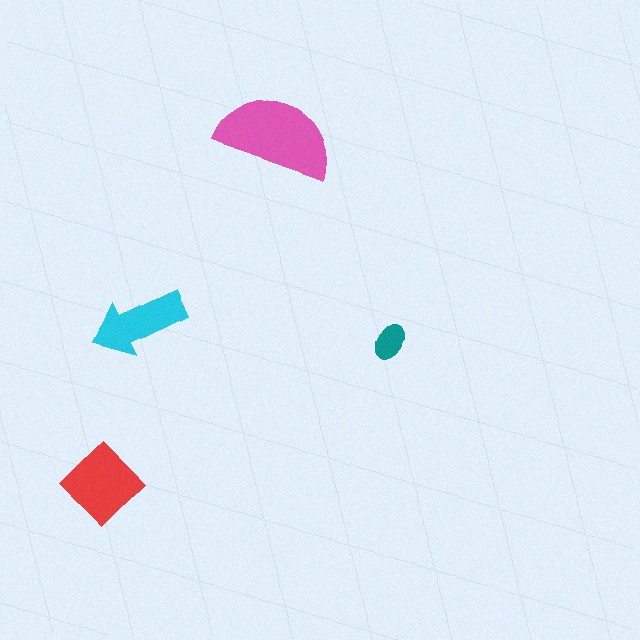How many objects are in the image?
There are 4 objects in the image.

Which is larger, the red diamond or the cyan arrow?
The red diamond.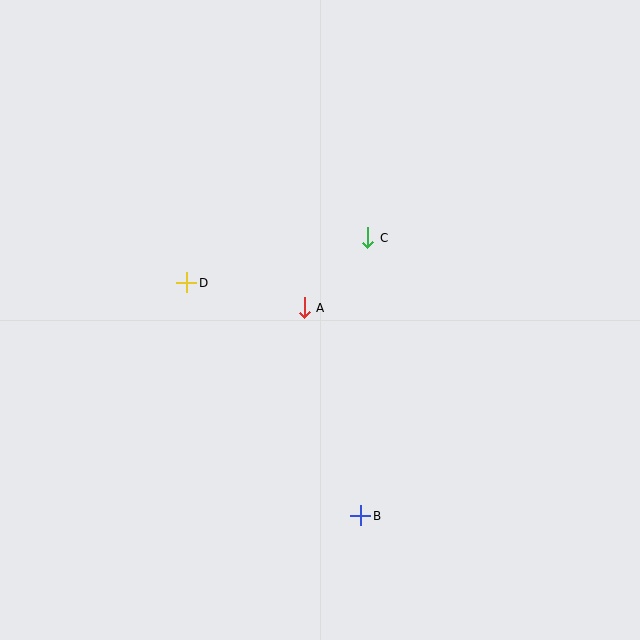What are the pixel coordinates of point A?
Point A is at (304, 308).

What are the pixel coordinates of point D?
Point D is at (187, 283).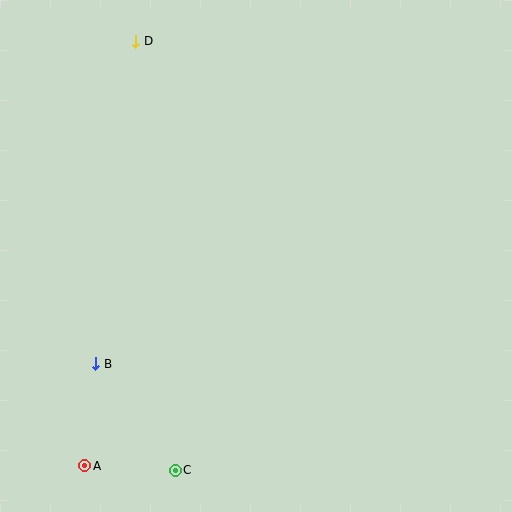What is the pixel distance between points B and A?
The distance between B and A is 103 pixels.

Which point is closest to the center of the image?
Point B at (96, 364) is closest to the center.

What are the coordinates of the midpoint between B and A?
The midpoint between B and A is at (90, 415).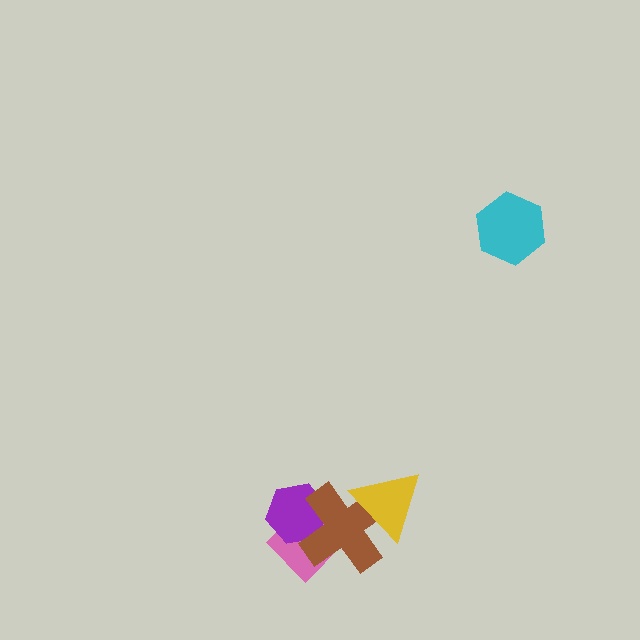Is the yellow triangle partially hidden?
No, no other shape covers it.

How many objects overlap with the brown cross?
3 objects overlap with the brown cross.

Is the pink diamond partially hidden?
Yes, it is partially covered by another shape.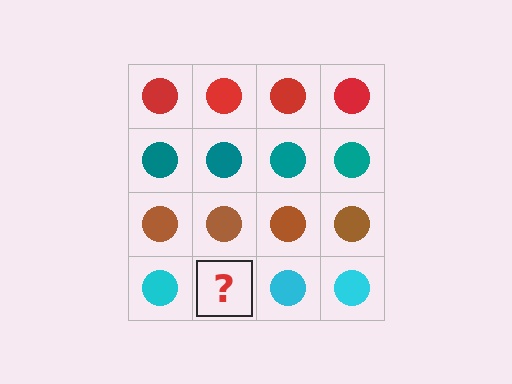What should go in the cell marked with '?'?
The missing cell should contain a cyan circle.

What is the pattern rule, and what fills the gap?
The rule is that each row has a consistent color. The gap should be filled with a cyan circle.